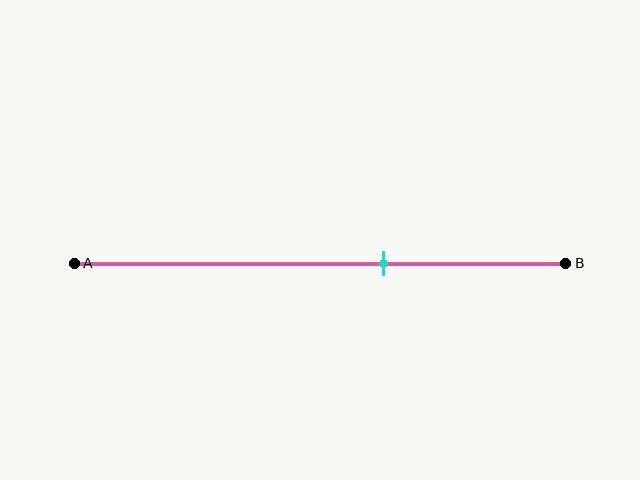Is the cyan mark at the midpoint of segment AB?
No, the mark is at about 65% from A, not at the 50% midpoint.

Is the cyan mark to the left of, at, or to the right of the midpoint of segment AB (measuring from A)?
The cyan mark is to the right of the midpoint of segment AB.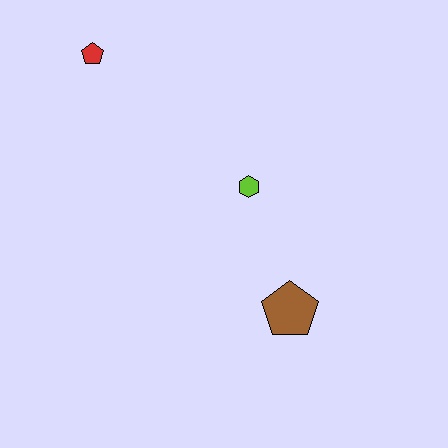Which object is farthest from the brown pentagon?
The red pentagon is farthest from the brown pentagon.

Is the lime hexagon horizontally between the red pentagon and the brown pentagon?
Yes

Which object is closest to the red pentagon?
The lime hexagon is closest to the red pentagon.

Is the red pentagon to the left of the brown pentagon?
Yes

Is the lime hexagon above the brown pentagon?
Yes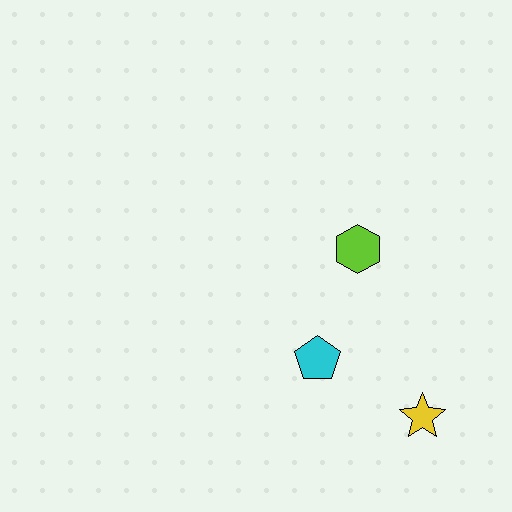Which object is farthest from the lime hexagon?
The yellow star is farthest from the lime hexagon.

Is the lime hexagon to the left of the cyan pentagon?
No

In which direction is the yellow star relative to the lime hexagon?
The yellow star is below the lime hexagon.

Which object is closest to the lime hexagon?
The cyan pentagon is closest to the lime hexagon.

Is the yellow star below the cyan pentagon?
Yes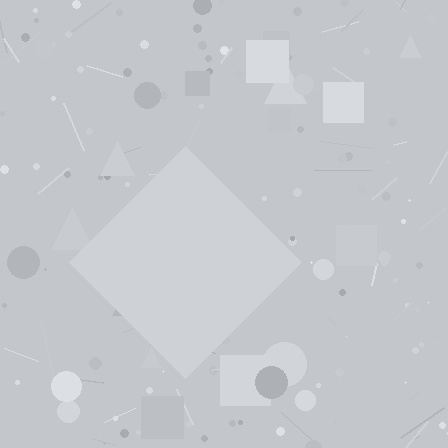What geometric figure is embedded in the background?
A diamond is embedded in the background.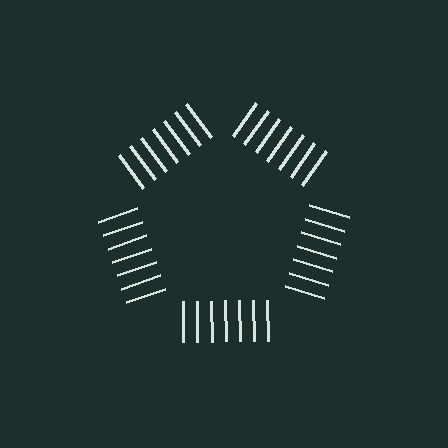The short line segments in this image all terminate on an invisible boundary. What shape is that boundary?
An illusory pentagon — the line segments terminate on its edges but no continuous stroke is drawn.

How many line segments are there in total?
35 — 7 along each of the 5 edges.